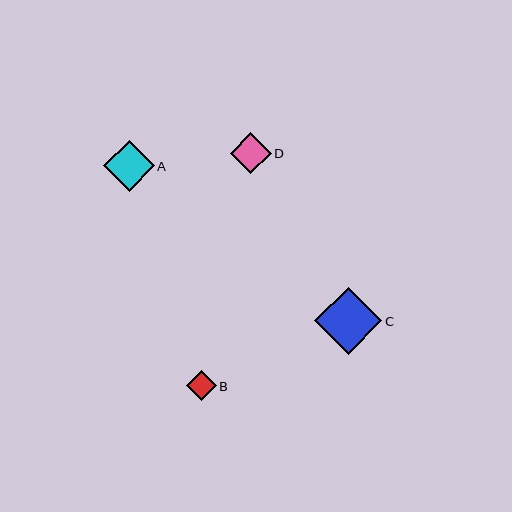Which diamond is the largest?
Diamond C is the largest with a size of approximately 67 pixels.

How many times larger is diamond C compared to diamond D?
Diamond C is approximately 1.6 times the size of diamond D.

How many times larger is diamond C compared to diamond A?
Diamond C is approximately 1.3 times the size of diamond A.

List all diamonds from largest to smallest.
From largest to smallest: C, A, D, B.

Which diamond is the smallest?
Diamond B is the smallest with a size of approximately 30 pixels.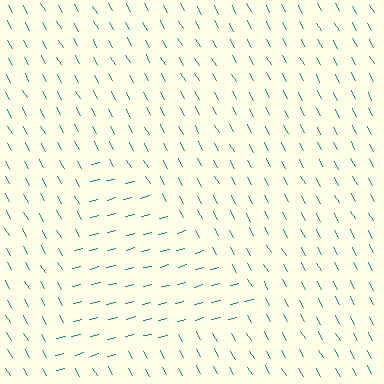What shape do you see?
I see a triangle.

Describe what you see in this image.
The image is filled with small teal line segments. A triangle region in the image has lines oriented differently from the surrounding lines, creating a visible texture boundary.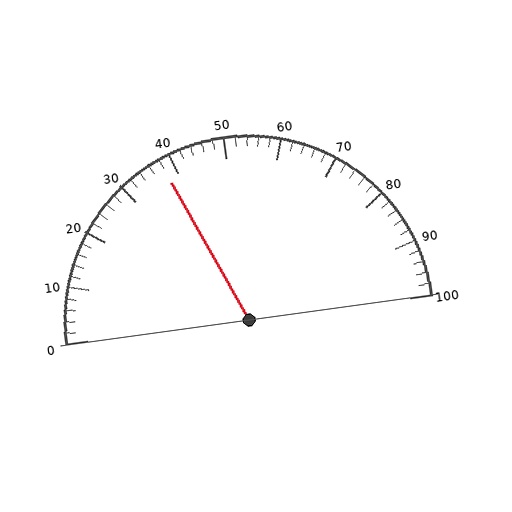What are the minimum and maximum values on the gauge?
The gauge ranges from 0 to 100.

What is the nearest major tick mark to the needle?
The nearest major tick mark is 40.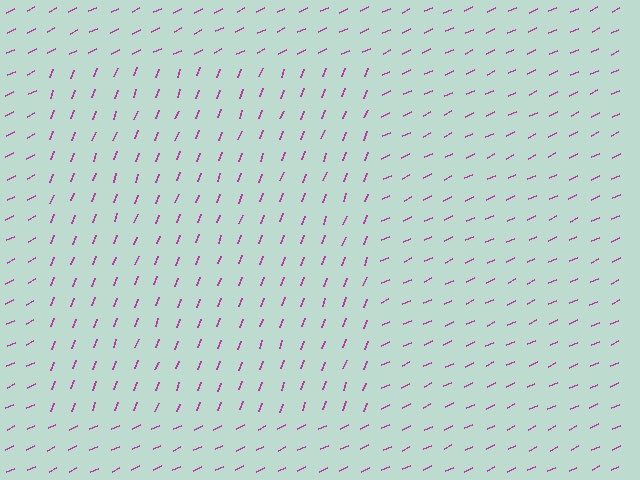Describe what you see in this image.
The image is filled with small magenta line segments. A rectangle region in the image has lines oriented differently from the surrounding lines, creating a visible texture boundary.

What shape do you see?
I see a rectangle.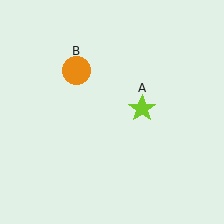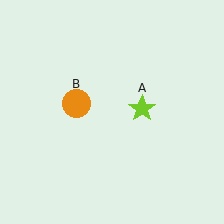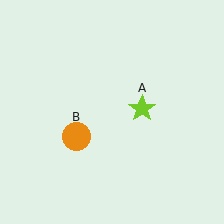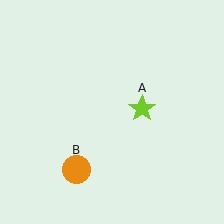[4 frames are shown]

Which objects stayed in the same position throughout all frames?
Lime star (object A) remained stationary.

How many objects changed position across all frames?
1 object changed position: orange circle (object B).